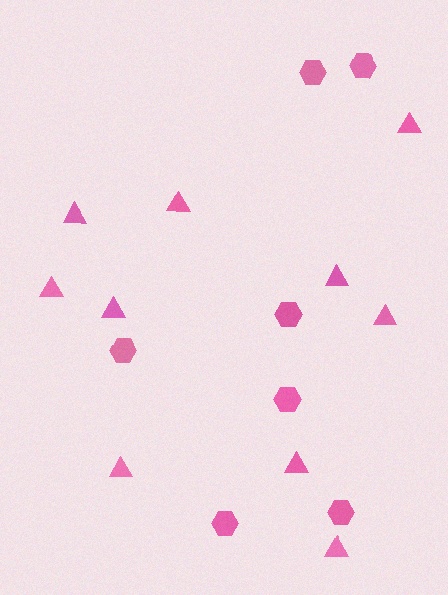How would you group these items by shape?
There are 2 groups: one group of hexagons (7) and one group of triangles (10).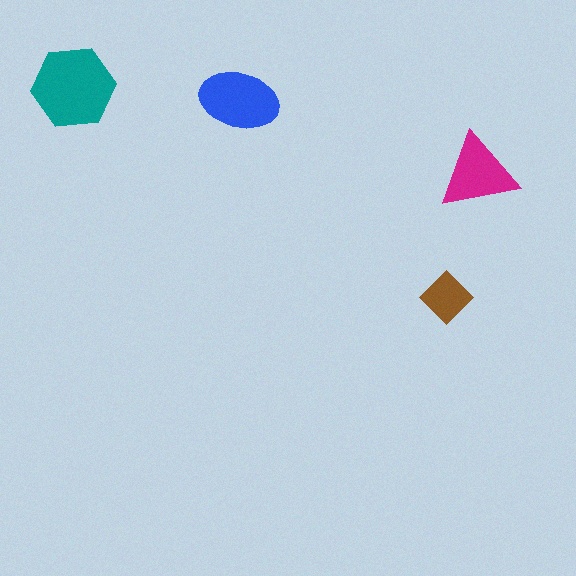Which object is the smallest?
The brown diamond.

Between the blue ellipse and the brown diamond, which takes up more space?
The blue ellipse.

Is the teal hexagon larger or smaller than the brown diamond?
Larger.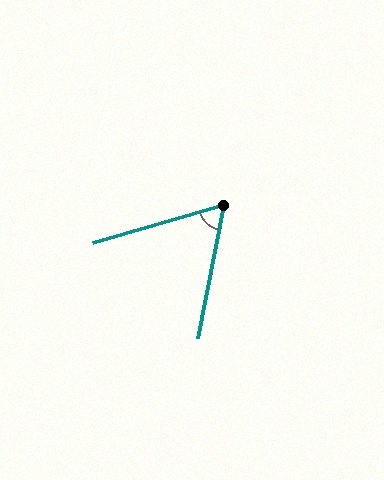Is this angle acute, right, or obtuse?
It is acute.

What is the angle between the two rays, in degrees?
Approximately 63 degrees.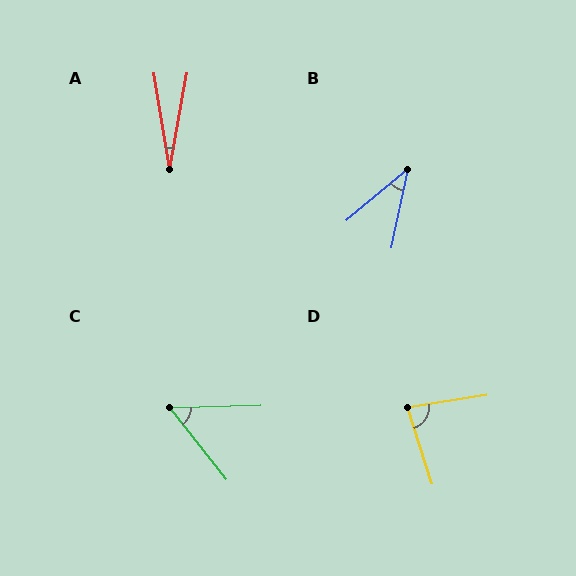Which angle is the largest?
D, at approximately 81 degrees.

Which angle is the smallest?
A, at approximately 20 degrees.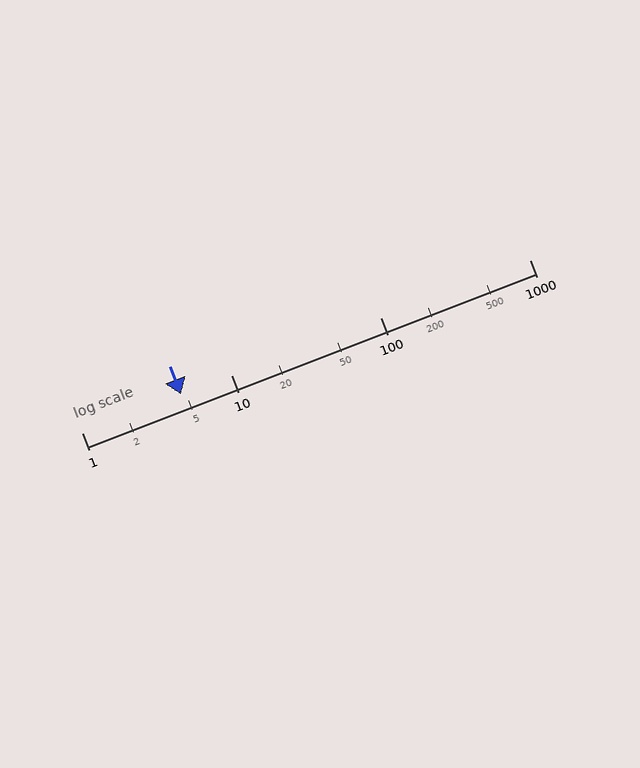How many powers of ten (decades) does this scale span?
The scale spans 3 decades, from 1 to 1000.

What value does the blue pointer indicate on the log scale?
The pointer indicates approximately 4.6.